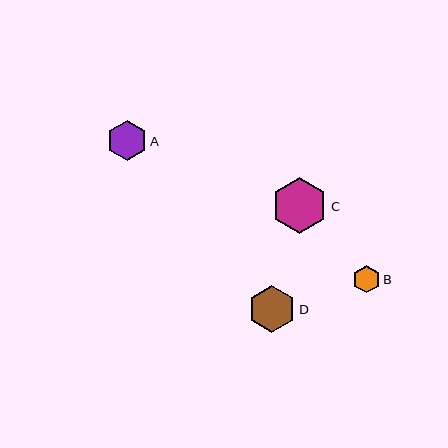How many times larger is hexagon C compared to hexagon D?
Hexagon C is approximately 1.2 times the size of hexagon D.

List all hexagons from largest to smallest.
From largest to smallest: C, D, A, B.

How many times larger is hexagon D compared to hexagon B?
Hexagon D is approximately 1.7 times the size of hexagon B.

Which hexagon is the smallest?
Hexagon B is the smallest with a size of approximately 27 pixels.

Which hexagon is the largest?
Hexagon C is the largest with a size of approximately 56 pixels.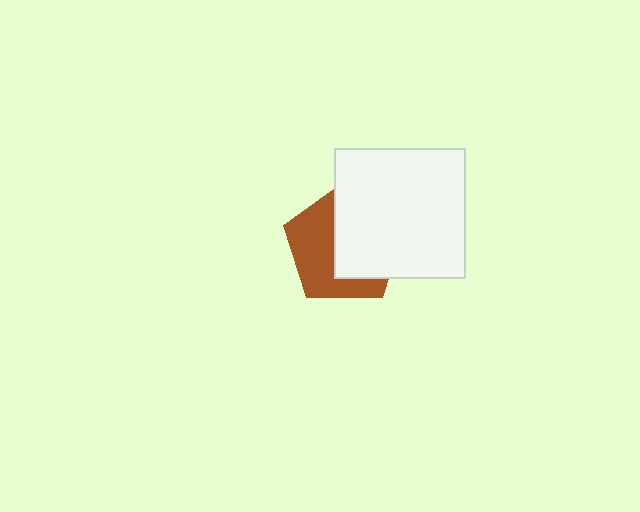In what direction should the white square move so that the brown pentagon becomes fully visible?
The white square should move right. That is the shortest direction to clear the overlap and leave the brown pentagon fully visible.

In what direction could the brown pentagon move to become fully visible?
The brown pentagon could move left. That would shift it out from behind the white square entirely.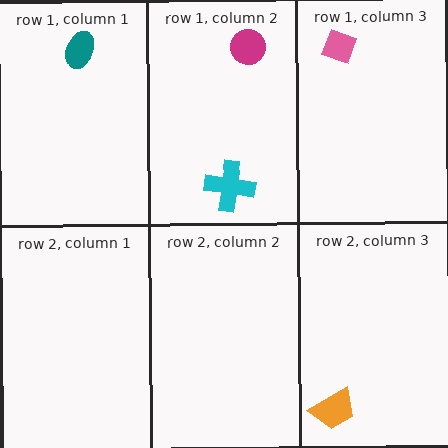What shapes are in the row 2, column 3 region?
The orange trapezoid.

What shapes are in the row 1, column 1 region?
The teal ellipse.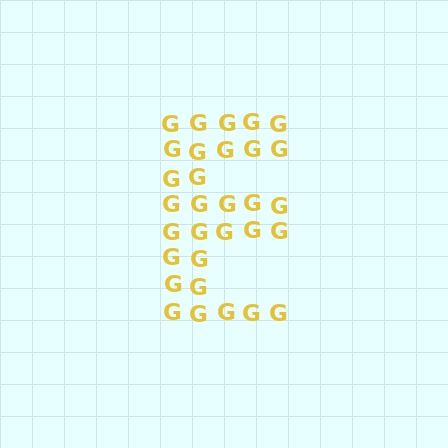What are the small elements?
The small elements are letter G's.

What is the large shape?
The large shape is the letter E.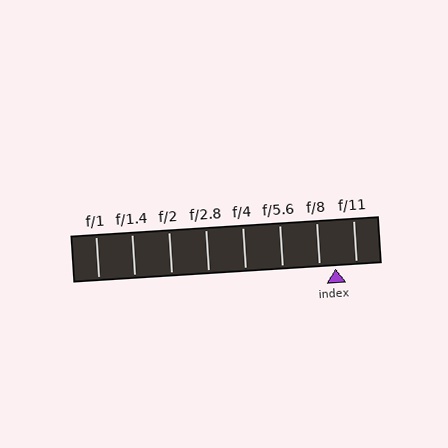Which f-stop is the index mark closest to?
The index mark is closest to f/8.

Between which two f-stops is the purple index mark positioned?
The index mark is between f/8 and f/11.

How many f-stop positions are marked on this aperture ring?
There are 8 f-stop positions marked.